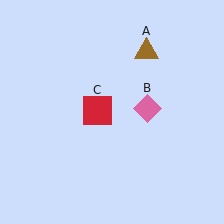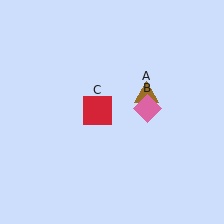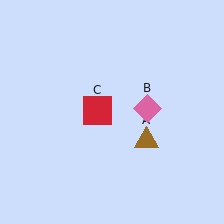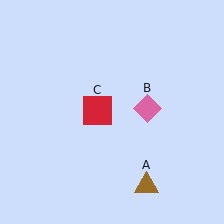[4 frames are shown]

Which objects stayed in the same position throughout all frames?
Pink diamond (object B) and red square (object C) remained stationary.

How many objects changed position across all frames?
1 object changed position: brown triangle (object A).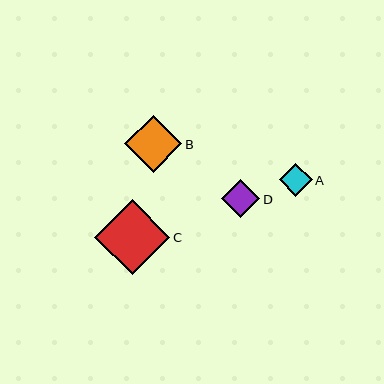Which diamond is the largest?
Diamond C is the largest with a size of approximately 75 pixels.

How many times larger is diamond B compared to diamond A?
Diamond B is approximately 1.7 times the size of diamond A.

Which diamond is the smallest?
Diamond A is the smallest with a size of approximately 33 pixels.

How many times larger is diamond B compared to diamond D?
Diamond B is approximately 1.5 times the size of diamond D.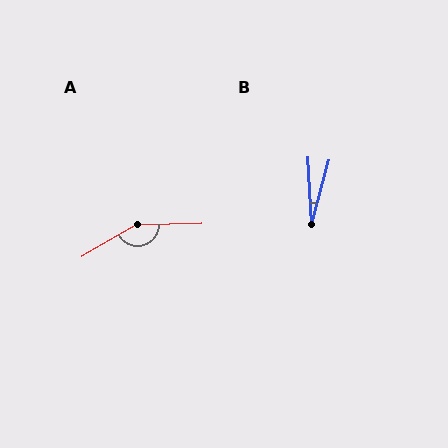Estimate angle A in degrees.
Approximately 151 degrees.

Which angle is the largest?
A, at approximately 151 degrees.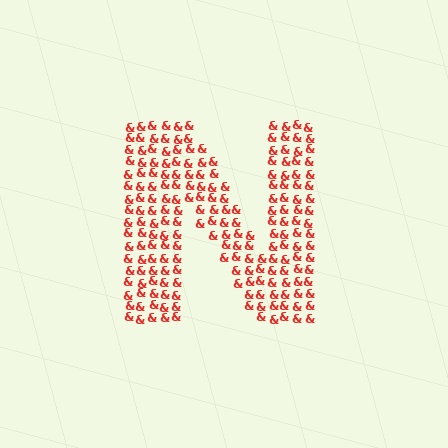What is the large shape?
The large shape is the letter N.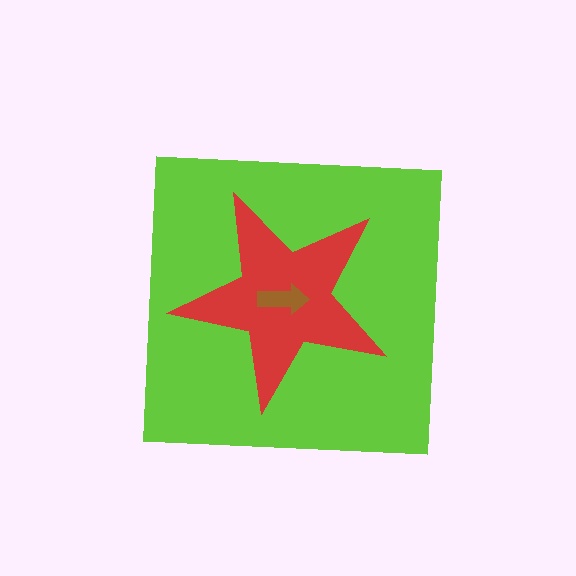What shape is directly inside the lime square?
The red star.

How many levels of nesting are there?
3.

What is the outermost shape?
The lime square.